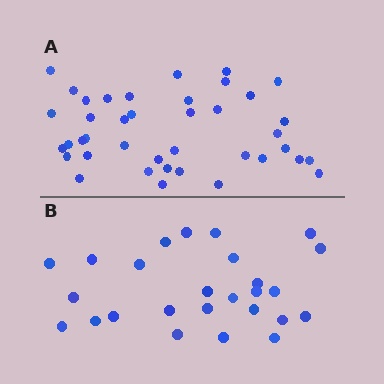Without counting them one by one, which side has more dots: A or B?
Region A (the top region) has more dots.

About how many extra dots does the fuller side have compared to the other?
Region A has approximately 15 more dots than region B.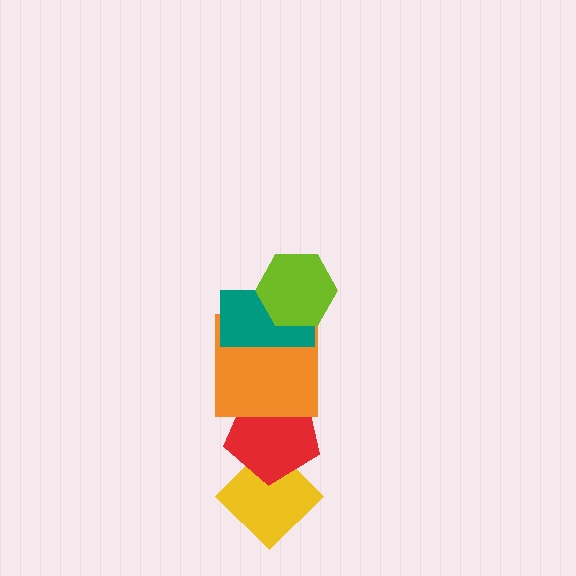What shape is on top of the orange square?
The teal rectangle is on top of the orange square.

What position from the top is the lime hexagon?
The lime hexagon is 1st from the top.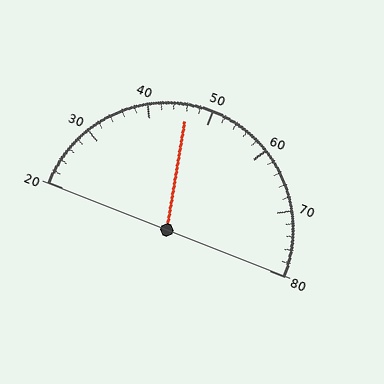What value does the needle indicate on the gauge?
The needle indicates approximately 46.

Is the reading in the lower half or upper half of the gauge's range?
The reading is in the lower half of the range (20 to 80).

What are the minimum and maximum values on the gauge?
The gauge ranges from 20 to 80.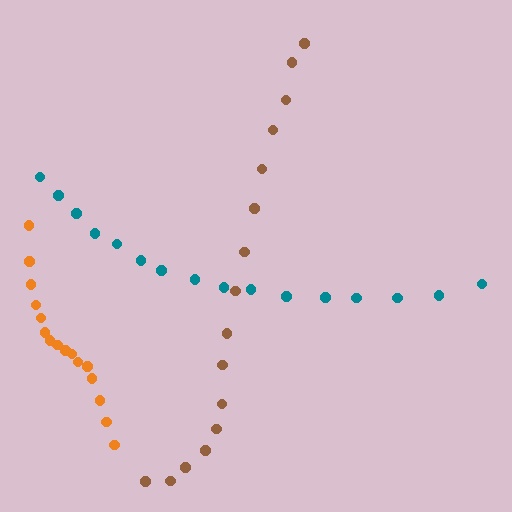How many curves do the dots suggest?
There are 3 distinct paths.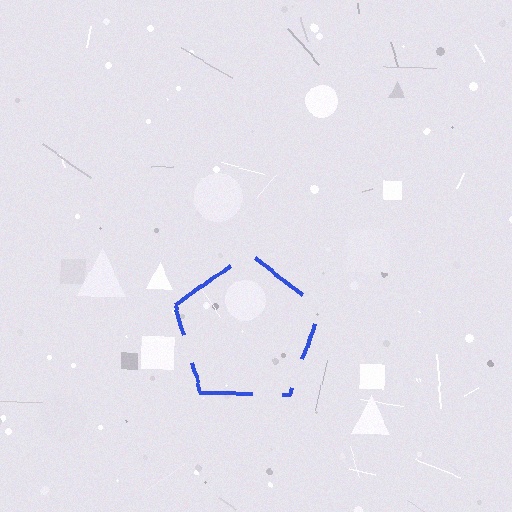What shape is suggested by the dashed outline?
The dashed outline suggests a pentagon.